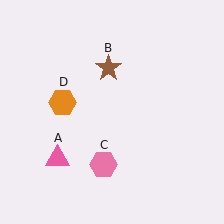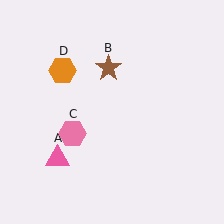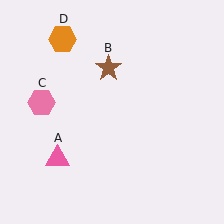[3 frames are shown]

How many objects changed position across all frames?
2 objects changed position: pink hexagon (object C), orange hexagon (object D).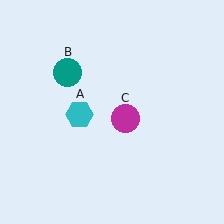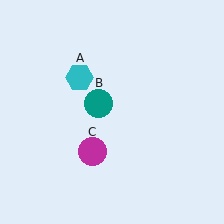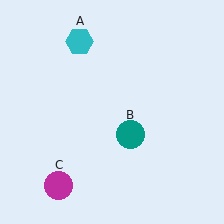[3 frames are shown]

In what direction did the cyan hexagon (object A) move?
The cyan hexagon (object A) moved up.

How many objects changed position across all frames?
3 objects changed position: cyan hexagon (object A), teal circle (object B), magenta circle (object C).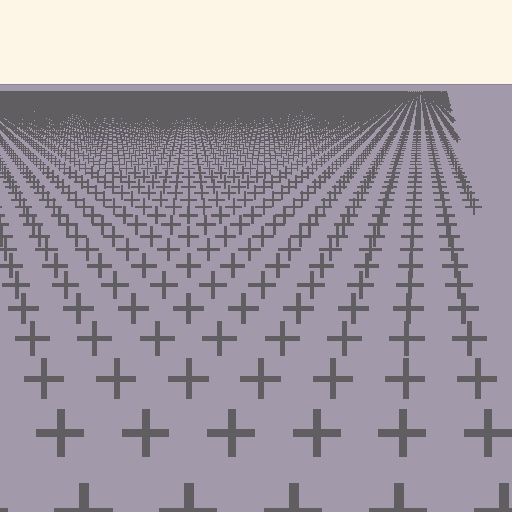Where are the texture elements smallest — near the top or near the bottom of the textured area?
Near the top.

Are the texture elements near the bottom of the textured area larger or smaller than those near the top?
Larger. Near the bottom, elements are closer to the viewer and appear at a bigger on-screen size.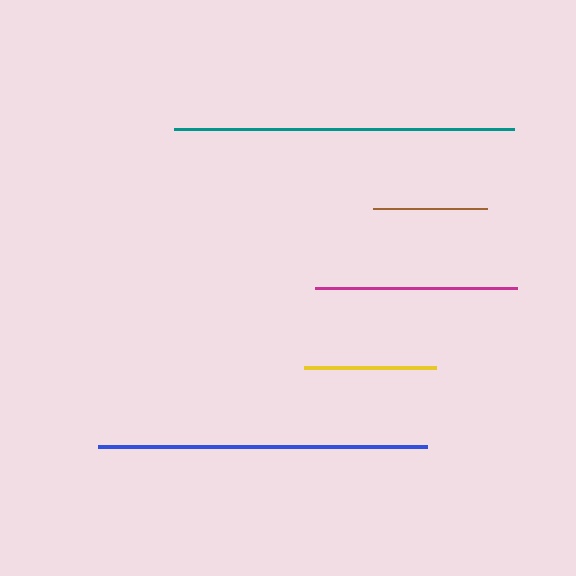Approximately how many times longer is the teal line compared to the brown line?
The teal line is approximately 3.0 times the length of the brown line.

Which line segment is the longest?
The teal line is the longest at approximately 340 pixels.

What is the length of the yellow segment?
The yellow segment is approximately 132 pixels long.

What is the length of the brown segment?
The brown segment is approximately 114 pixels long.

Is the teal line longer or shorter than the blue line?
The teal line is longer than the blue line.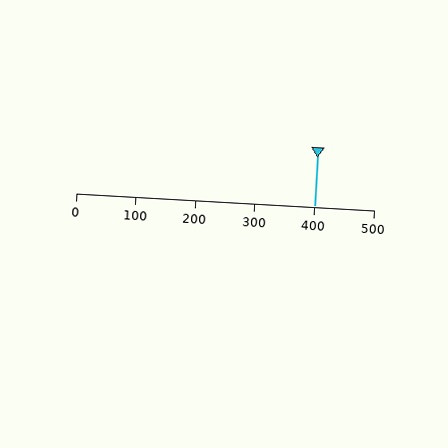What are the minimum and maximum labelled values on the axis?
The axis runs from 0 to 500.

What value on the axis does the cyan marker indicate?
The marker indicates approximately 400.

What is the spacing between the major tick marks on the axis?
The major ticks are spaced 100 apart.